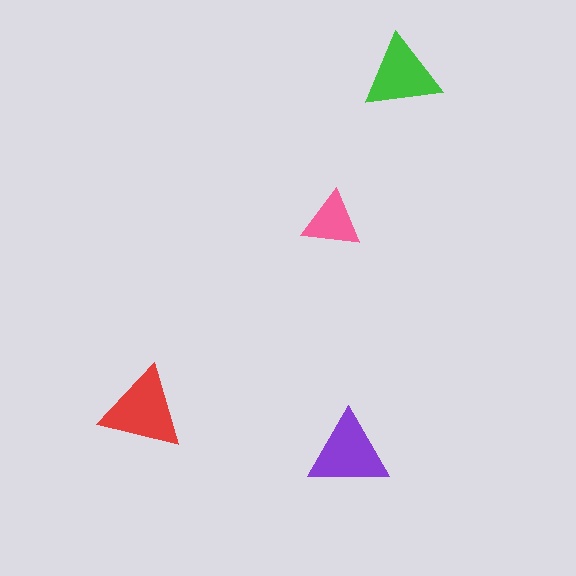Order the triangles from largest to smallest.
the red one, the purple one, the green one, the pink one.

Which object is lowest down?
The purple triangle is bottommost.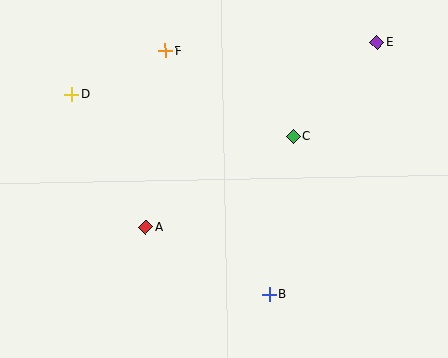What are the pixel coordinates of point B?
Point B is at (270, 295).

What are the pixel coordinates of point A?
Point A is at (146, 227).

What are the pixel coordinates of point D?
Point D is at (72, 94).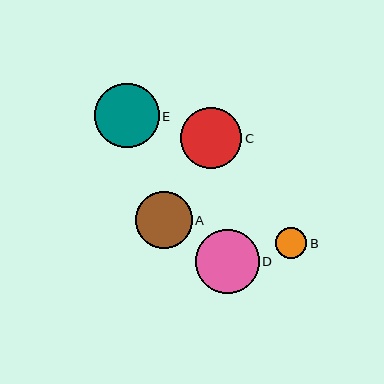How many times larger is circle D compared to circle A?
Circle D is approximately 1.1 times the size of circle A.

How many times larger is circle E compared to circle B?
Circle E is approximately 2.0 times the size of circle B.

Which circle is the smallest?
Circle B is the smallest with a size of approximately 32 pixels.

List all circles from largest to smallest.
From largest to smallest: E, D, C, A, B.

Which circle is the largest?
Circle E is the largest with a size of approximately 64 pixels.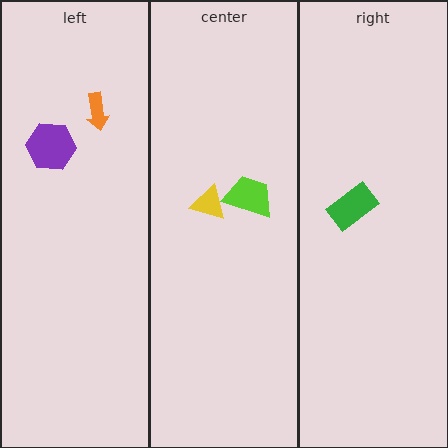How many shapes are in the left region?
2.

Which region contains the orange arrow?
The left region.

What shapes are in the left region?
The orange arrow, the purple hexagon.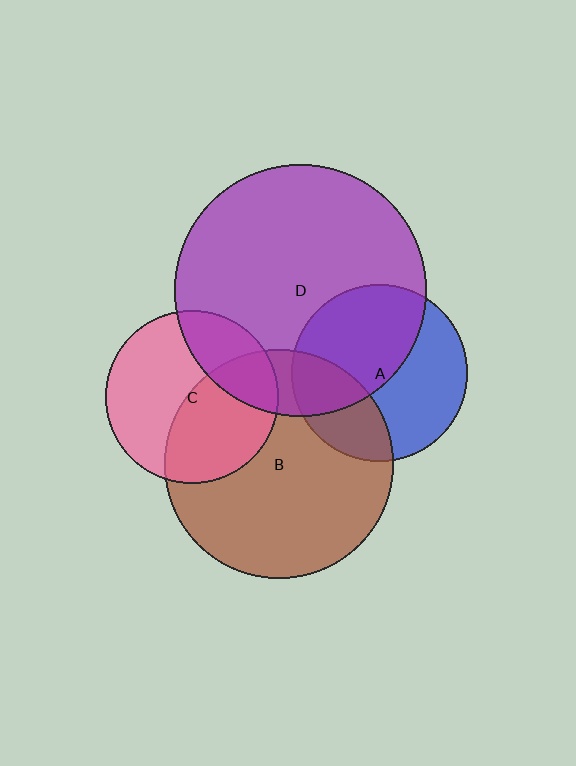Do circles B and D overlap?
Yes.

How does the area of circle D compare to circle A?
Approximately 2.0 times.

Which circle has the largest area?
Circle D (purple).